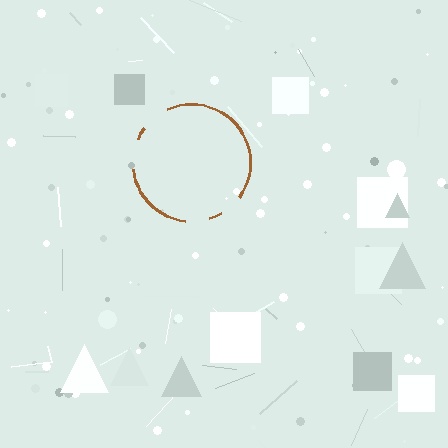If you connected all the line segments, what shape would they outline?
They would outline a circle.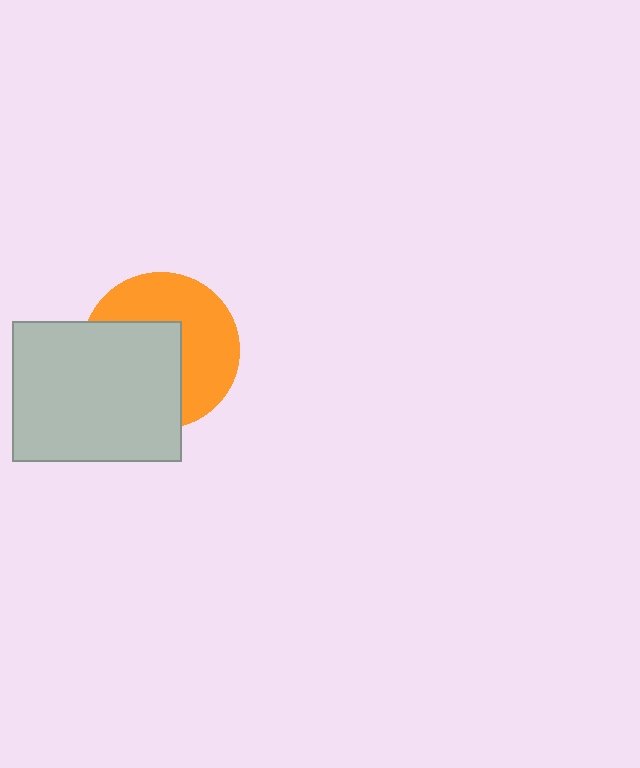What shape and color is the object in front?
The object in front is a light gray rectangle.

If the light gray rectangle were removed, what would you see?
You would see the complete orange circle.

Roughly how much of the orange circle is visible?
About half of it is visible (roughly 52%).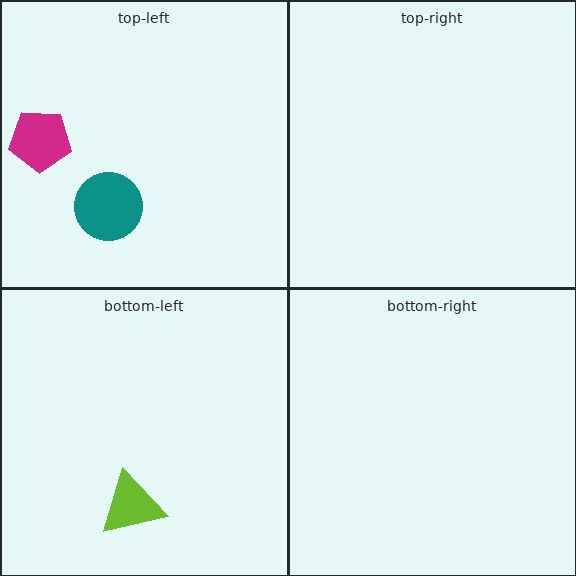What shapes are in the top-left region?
The magenta pentagon, the teal circle.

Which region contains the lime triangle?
The bottom-left region.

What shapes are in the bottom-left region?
The lime triangle.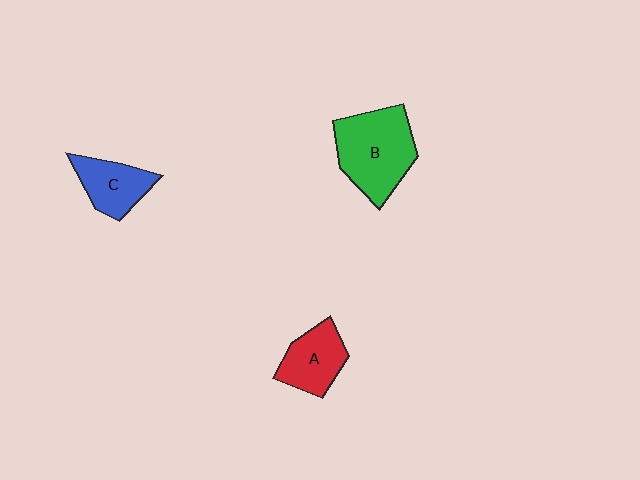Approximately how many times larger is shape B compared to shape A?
Approximately 1.6 times.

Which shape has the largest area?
Shape B (green).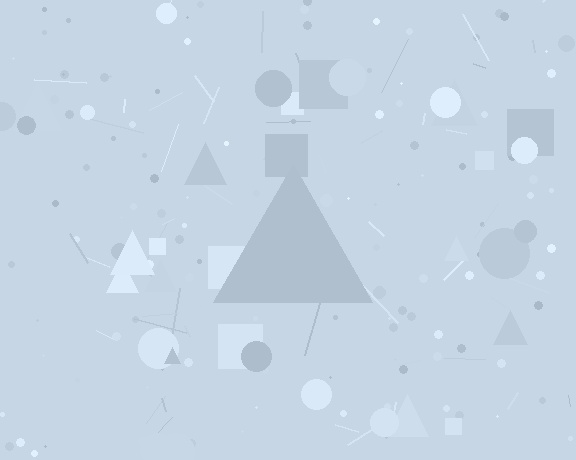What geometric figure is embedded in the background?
A triangle is embedded in the background.